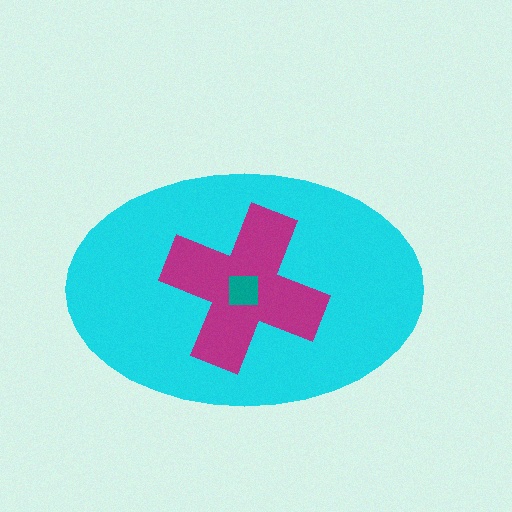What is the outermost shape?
The cyan ellipse.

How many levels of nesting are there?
3.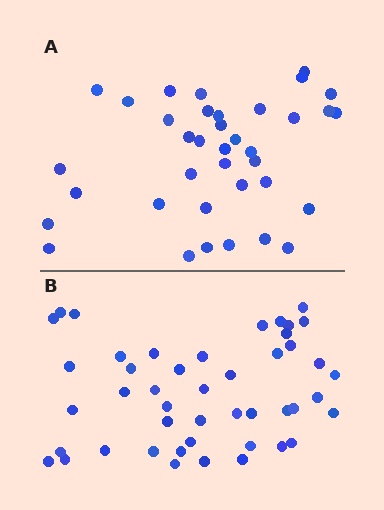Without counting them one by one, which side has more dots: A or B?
Region B (the bottom region) has more dots.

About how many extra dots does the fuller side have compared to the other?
Region B has roughly 8 or so more dots than region A.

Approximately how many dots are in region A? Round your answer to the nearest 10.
About 40 dots. (The exact count is 37, which rounds to 40.)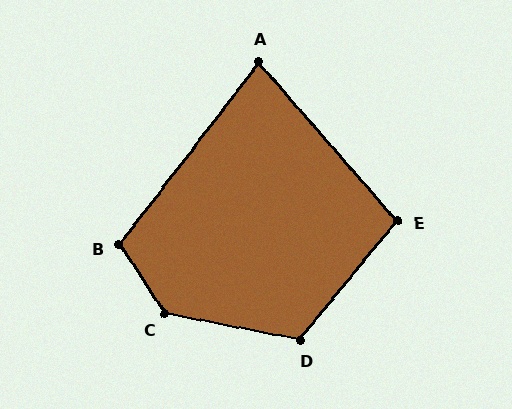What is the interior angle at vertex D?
Approximately 118 degrees (obtuse).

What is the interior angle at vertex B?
Approximately 109 degrees (obtuse).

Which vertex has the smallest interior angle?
A, at approximately 79 degrees.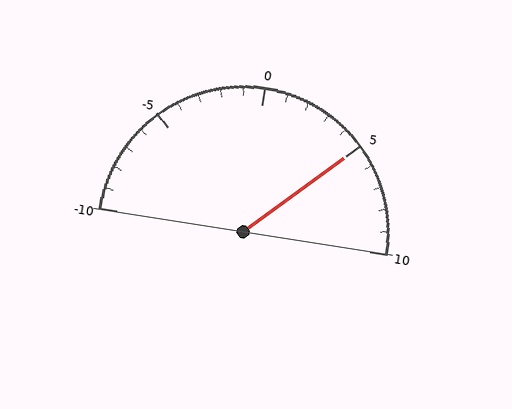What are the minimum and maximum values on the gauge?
The gauge ranges from -10 to 10.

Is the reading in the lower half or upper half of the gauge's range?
The reading is in the upper half of the range (-10 to 10).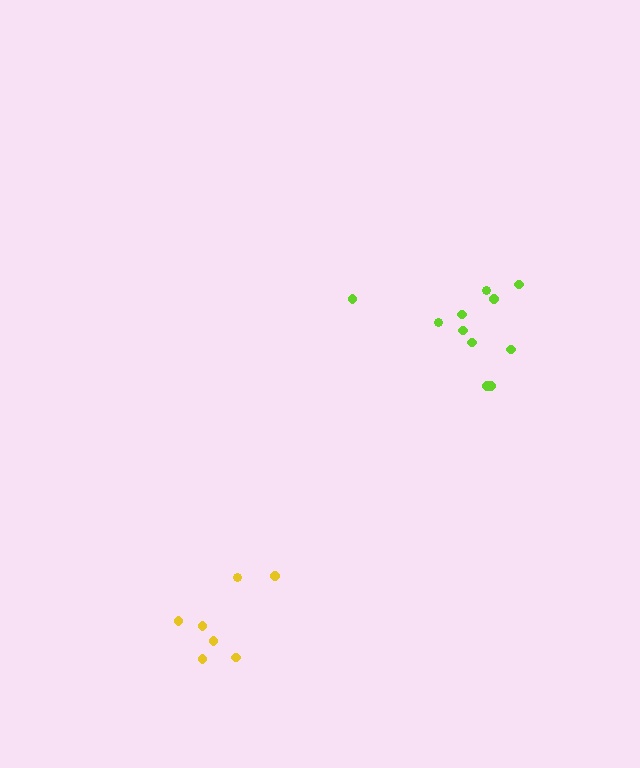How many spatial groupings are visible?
There are 2 spatial groupings.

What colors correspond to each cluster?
The clusters are colored: lime, yellow.